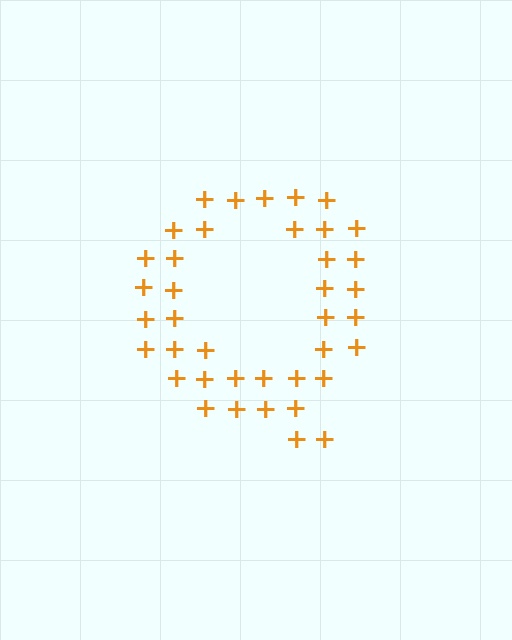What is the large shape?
The large shape is the letter Q.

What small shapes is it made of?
It is made of small plus signs.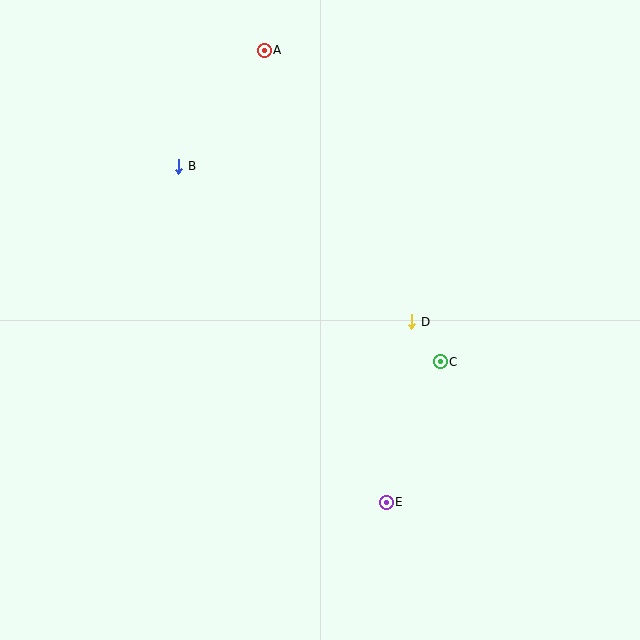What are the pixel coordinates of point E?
Point E is at (386, 502).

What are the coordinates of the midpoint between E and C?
The midpoint between E and C is at (413, 432).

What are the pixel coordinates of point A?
Point A is at (264, 50).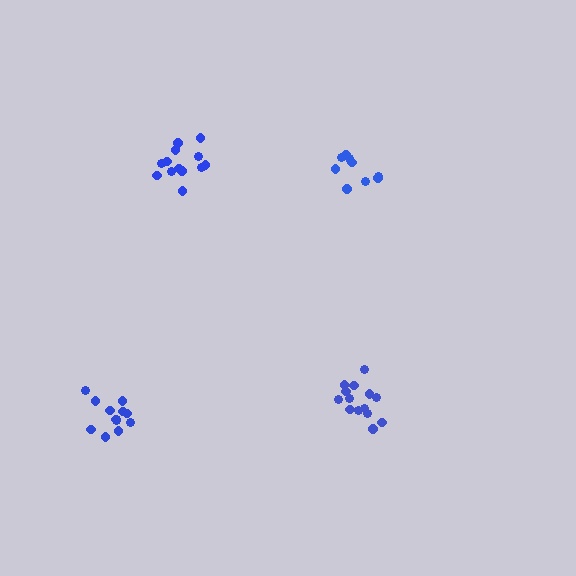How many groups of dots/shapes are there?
There are 4 groups.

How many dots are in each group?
Group 1: 9 dots, Group 2: 13 dots, Group 3: 13 dots, Group 4: 14 dots (49 total).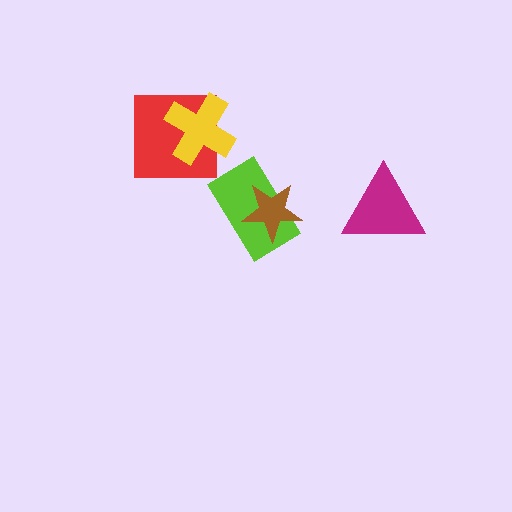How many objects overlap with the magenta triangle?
0 objects overlap with the magenta triangle.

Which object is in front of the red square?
The yellow cross is in front of the red square.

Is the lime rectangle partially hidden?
Yes, it is partially covered by another shape.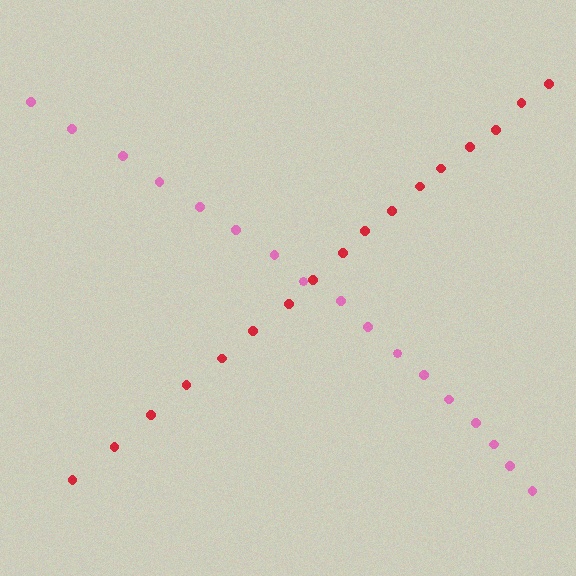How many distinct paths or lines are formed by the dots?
There are 2 distinct paths.